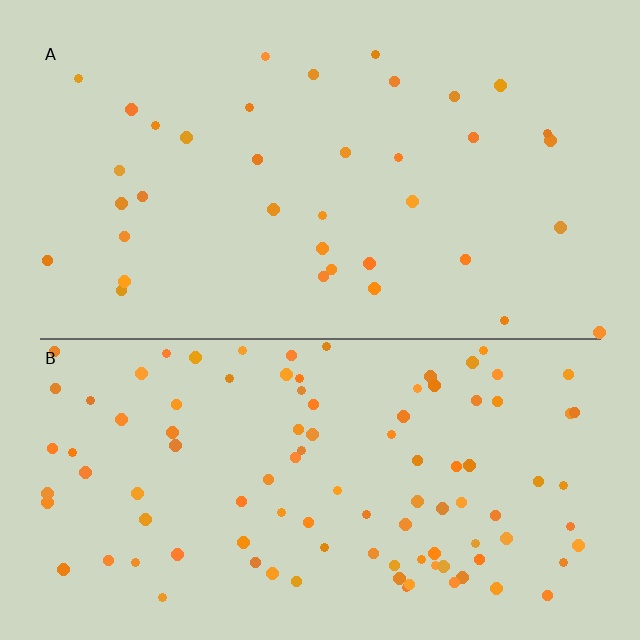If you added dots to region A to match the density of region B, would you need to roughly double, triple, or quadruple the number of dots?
Approximately triple.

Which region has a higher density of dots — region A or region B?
B (the bottom).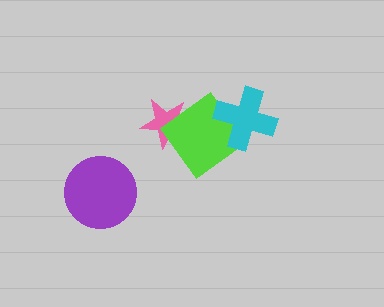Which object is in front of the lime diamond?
The cyan cross is in front of the lime diamond.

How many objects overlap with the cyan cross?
1 object overlaps with the cyan cross.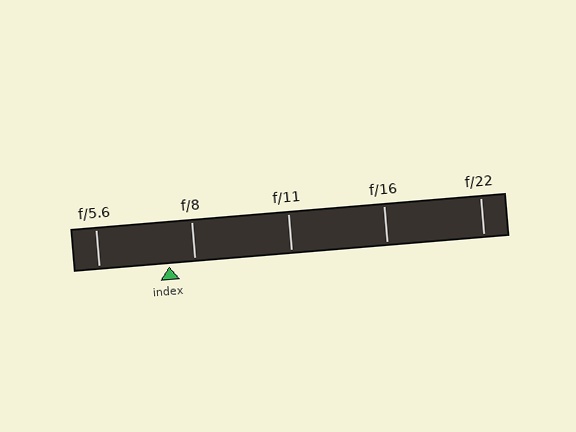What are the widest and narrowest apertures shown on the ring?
The widest aperture shown is f/5.6 and the narrowest is f/22.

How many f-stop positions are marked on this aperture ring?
There are 5 f-stop positions marked.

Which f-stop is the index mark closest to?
The index mark is closest to f/8.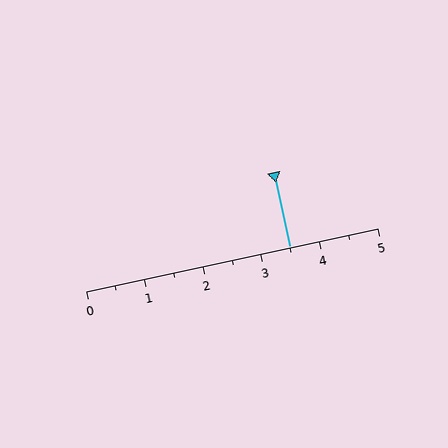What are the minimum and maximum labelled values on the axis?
The axis runs from 0 to 5.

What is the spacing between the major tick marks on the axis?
The major ticks are spaced 1 apart.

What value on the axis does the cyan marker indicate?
The marker indicates approximately 3.5.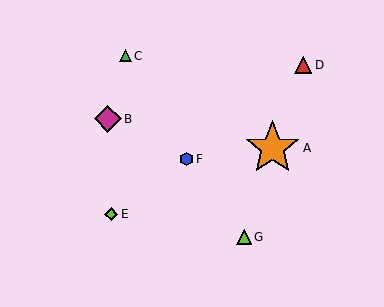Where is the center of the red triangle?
The center of the red triangle is at (303, 65).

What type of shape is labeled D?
Shape D is a red triangle.